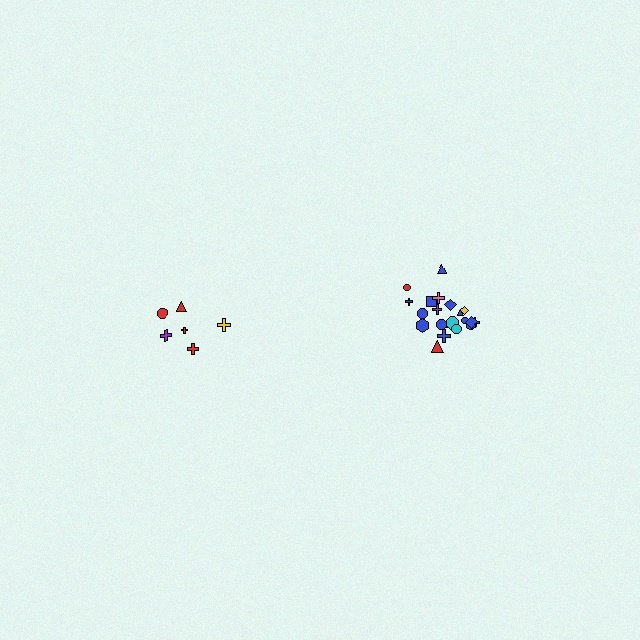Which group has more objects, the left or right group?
The right group.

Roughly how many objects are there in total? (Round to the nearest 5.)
Roughly 30 objects in total.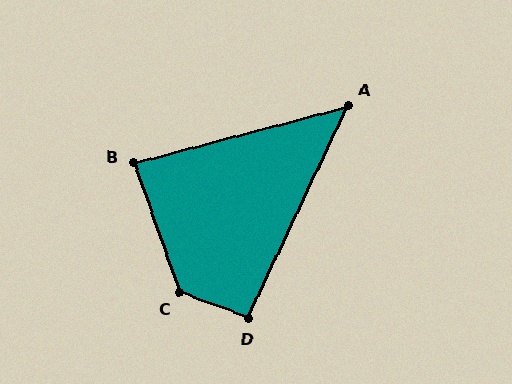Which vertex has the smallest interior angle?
A, at approximately 50 degrees.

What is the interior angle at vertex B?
Approximately 85 degrees (approximately right).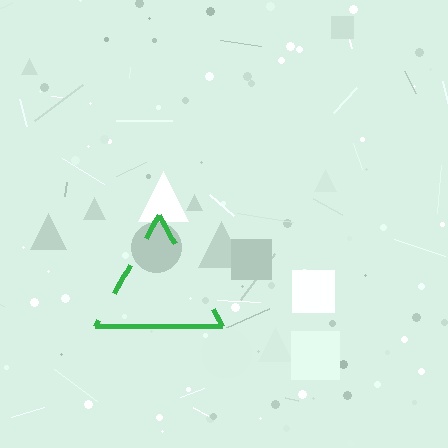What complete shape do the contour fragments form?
The contour fragments form a triangle.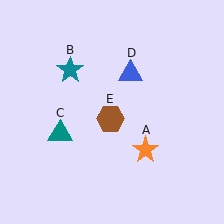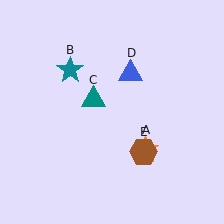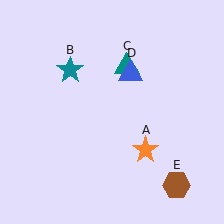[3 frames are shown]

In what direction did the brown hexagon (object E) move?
The brown hexagon (object E) moved down and to the right.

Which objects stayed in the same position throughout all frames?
Orange star (object A) and teal star (object B) and blue triangle (object D) remained stationary.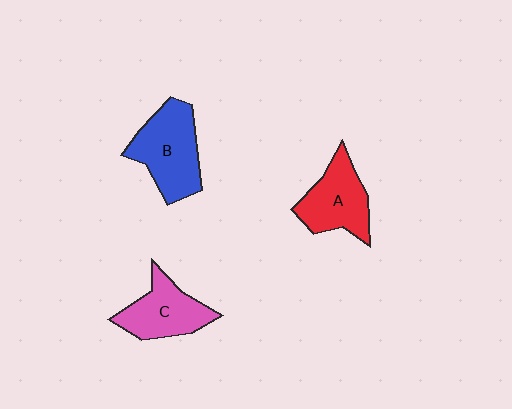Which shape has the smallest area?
Shape C (pink).